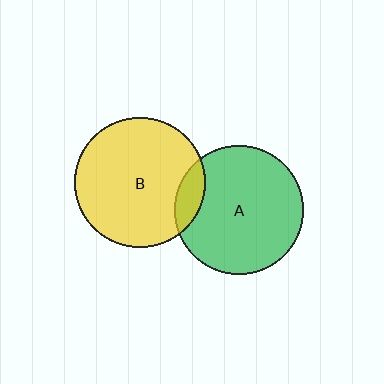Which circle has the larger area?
Circle B (yellow).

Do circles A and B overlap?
Yes.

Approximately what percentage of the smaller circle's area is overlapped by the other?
Approximately 10%.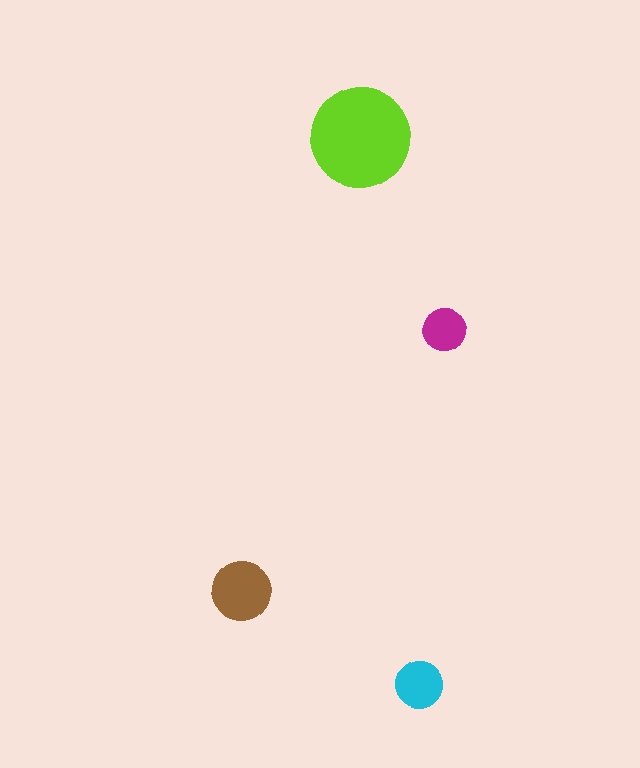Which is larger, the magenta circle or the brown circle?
The brown one.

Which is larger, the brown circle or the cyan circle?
The brown one.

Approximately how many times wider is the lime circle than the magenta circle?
About 2.5 times wider.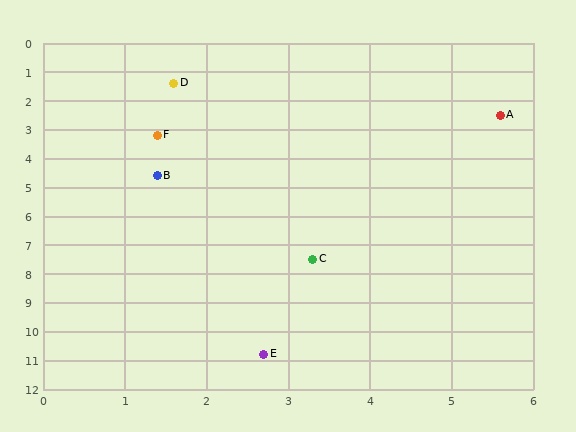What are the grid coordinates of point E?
Point E is at approximately (2.7, 10.8).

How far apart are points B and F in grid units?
Points B and F are about 1.4 grid units apart.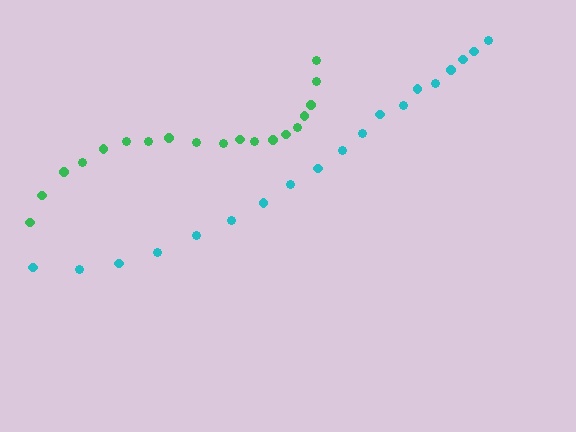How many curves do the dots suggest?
There are 2 distinct paths.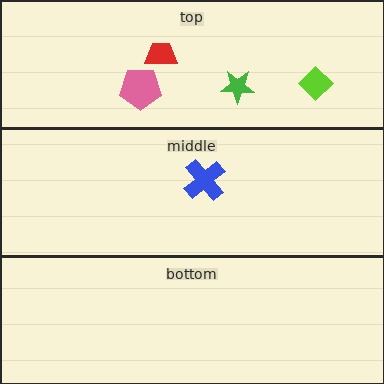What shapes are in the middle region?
The blue cross.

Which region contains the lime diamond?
The top region.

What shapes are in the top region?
The red trapezoid, the pink pentagon, the green star, the lime diamond.